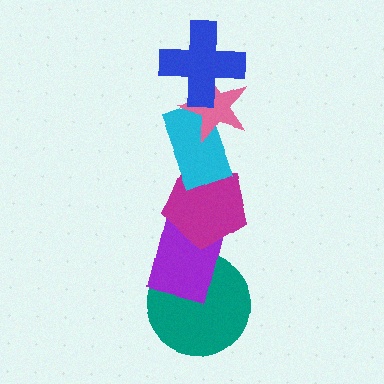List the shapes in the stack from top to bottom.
From top to bottom: the blue cross, the pink star, the cyan rectangle, the magenta pentagon, the purple rectangle, the teal circle.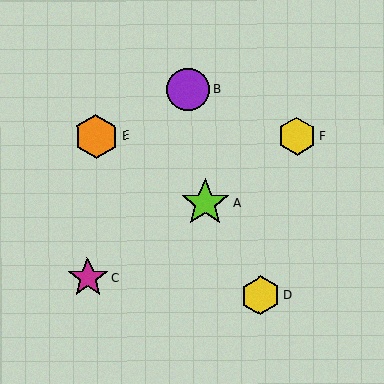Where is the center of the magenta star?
The center of the magenta star is at (88, 278).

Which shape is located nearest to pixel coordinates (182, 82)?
The purple circle (labeled B) at (188, 89) is nearest to that location.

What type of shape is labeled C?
Shape C is a magenta star.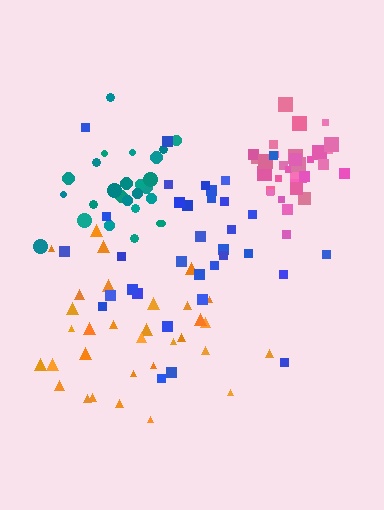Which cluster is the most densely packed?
Pink.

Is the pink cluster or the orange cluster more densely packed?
Pink.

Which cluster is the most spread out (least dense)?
Blue.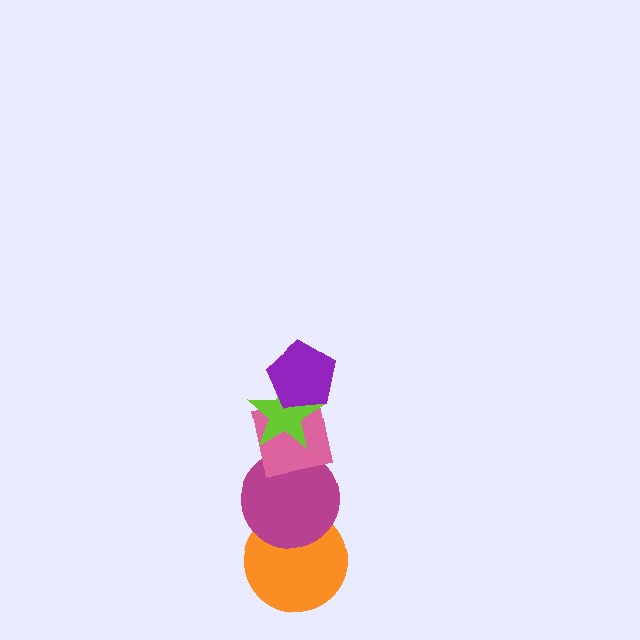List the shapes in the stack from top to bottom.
From top to bottom: the purple pentagon, the lime star, the pink square, the magenta circle, the orange circle.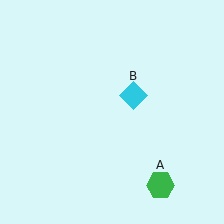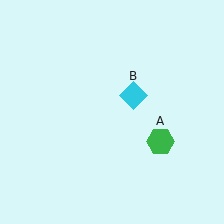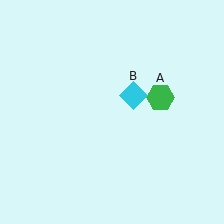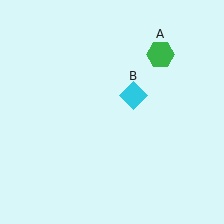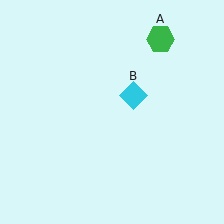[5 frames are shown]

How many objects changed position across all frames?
1 object changed position: green hexagon (object A).